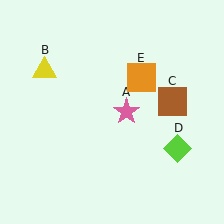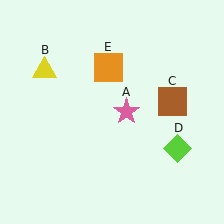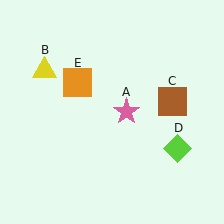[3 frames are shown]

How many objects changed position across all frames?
1 object changed position: orange square (object E).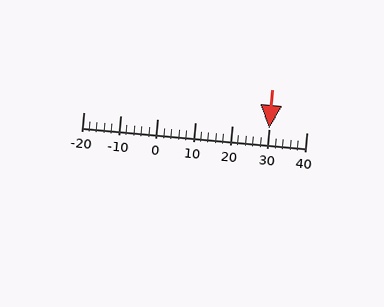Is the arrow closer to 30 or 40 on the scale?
The arrow is closer to 30.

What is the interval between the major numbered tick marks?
The major tick marks are spaced 10 units apart.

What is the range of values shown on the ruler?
The ruler shows values from -20 to 40.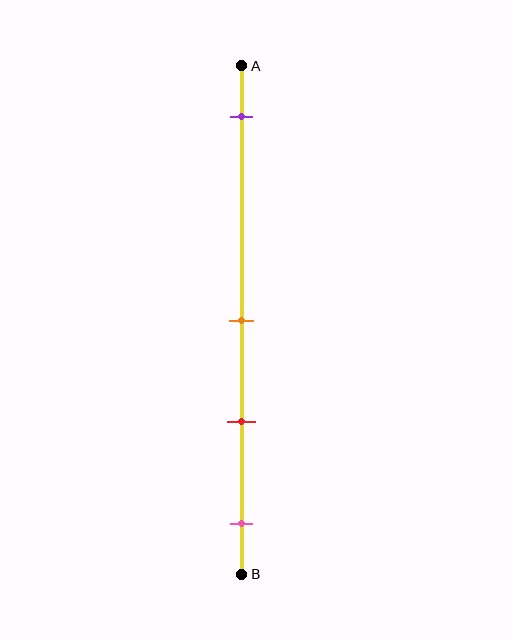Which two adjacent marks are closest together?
The orange and red marks are the closest adjacent pair.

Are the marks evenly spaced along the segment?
No, the marks are not evenly spaced.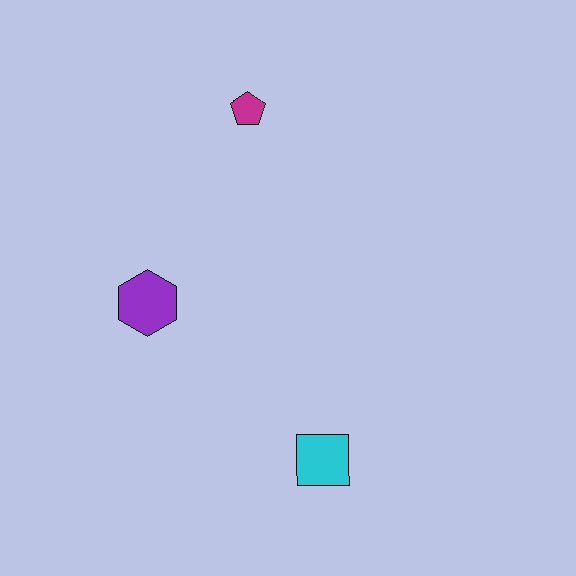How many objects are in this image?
There are 3 objects.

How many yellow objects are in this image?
There are no yellow objects.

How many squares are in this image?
There is 1 square.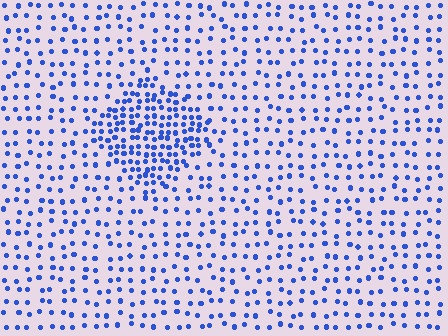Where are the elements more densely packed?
The elements are more densely packed inside the diamond boundary.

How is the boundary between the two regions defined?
The boundary is defined by a change in element density (approximately 2.3x ratio). All elements are the same color, size, and shape.